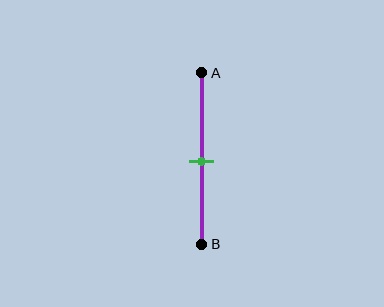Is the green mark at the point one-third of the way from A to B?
No, the mark is at about 50% from A, not at the 33% one-third point.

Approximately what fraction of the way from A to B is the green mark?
The green mark is approximately 50% of the way from A to B.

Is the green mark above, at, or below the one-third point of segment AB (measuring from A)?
The green mark is below the one-third point of segment AB.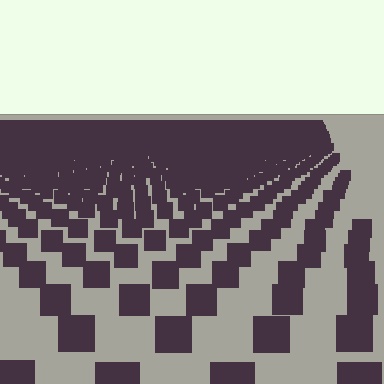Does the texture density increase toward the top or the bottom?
Density increases toward the top.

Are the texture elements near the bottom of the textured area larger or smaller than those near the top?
Larger. Near the bottom, elements are closer to the viewer and appear at a bigger on-screen size.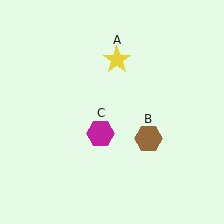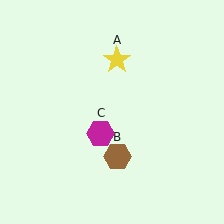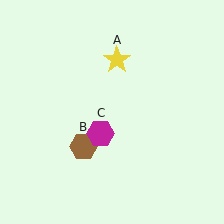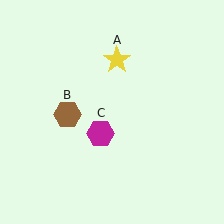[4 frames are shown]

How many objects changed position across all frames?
1 object changed position: brown hexagon (object B).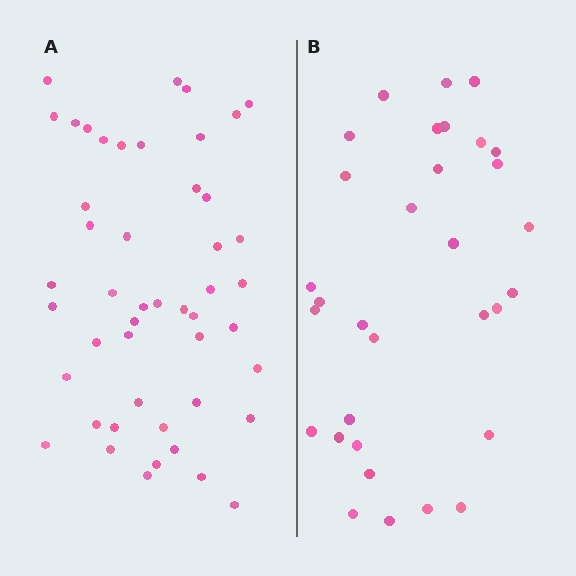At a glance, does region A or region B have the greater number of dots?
Region A (the left region) has more dots.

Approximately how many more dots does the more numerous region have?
Region A has approximately 15 more dots than region B.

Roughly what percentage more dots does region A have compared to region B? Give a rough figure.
About 50% more.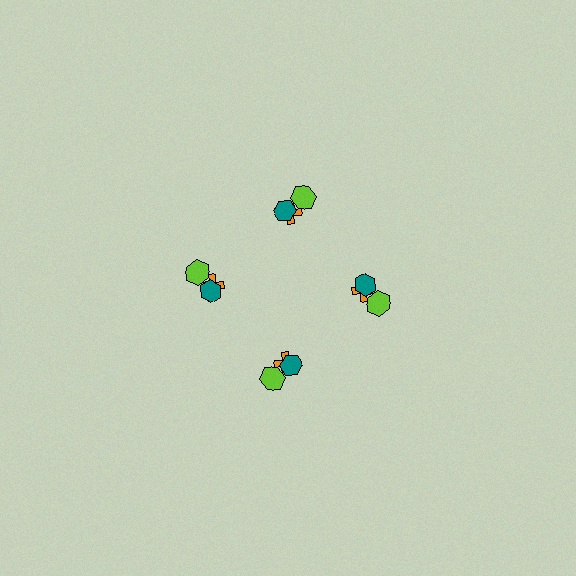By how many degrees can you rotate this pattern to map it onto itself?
The pattern maps onto itself every 90 degrees of rotation.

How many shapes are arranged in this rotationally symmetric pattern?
There are 12 shapes, arranged in 4 groups of 3.